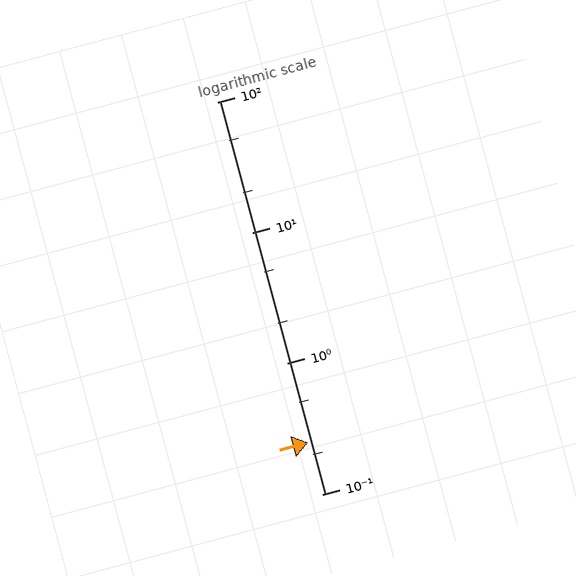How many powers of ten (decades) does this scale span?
The scale spans 3 decades, from 0.1 to 100.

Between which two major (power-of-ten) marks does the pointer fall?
The pointer is between 0.1 and 1.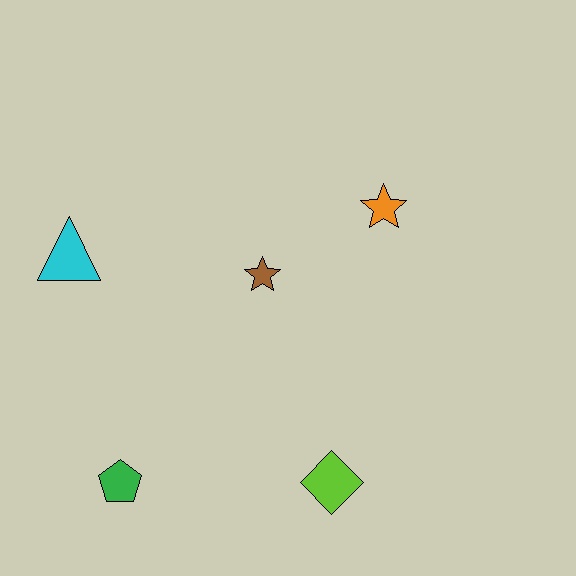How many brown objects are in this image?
There is 1 brown object.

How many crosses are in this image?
There are no crosses.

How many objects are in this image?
There are 5 objects.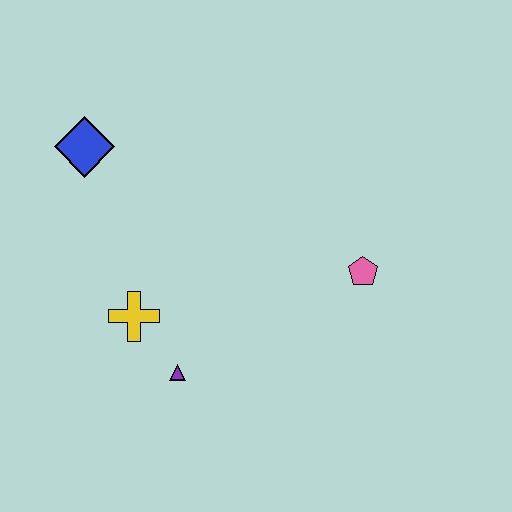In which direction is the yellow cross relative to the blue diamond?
The yellow cross is below the blue diamond.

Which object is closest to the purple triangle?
The yellow cross is closest to the purple triangle.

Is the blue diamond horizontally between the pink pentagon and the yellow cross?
No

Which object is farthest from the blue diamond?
The pink pentagon is farthest from the blue diamond.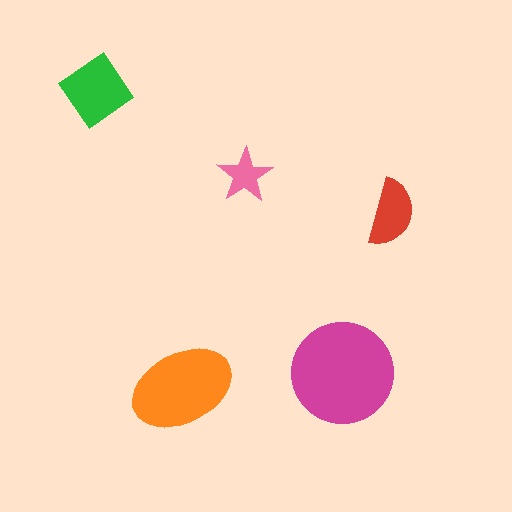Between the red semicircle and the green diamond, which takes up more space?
The green diamond.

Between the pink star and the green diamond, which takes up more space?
The green diamond.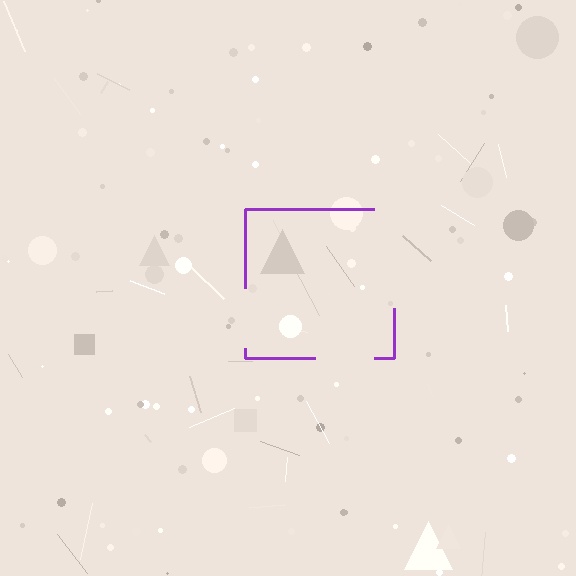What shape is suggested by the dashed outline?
The dashed outline suggests a square.